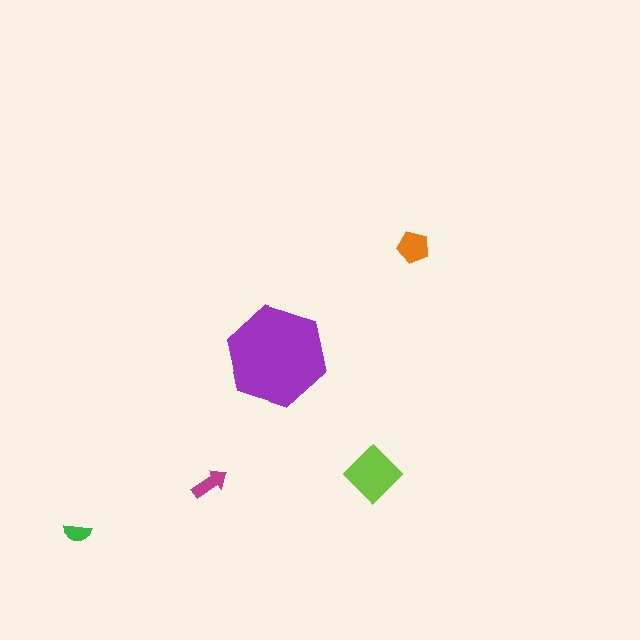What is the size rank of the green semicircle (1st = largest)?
5th.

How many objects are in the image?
There are 5 objects in the image.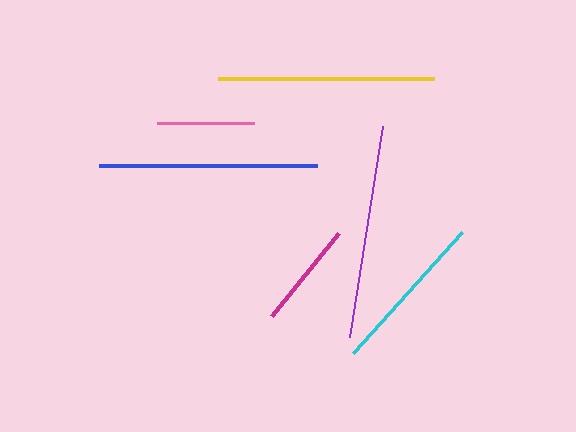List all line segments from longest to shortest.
From longest to shortest: blue, yellow, purple, cyan, magenta, pink.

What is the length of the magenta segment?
The magenta segment is approximately 106 pixels long.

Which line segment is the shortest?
The pink line is the shortest at approximately 97 pixels.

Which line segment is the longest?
The blue line is the longest at approximately 218 pixels.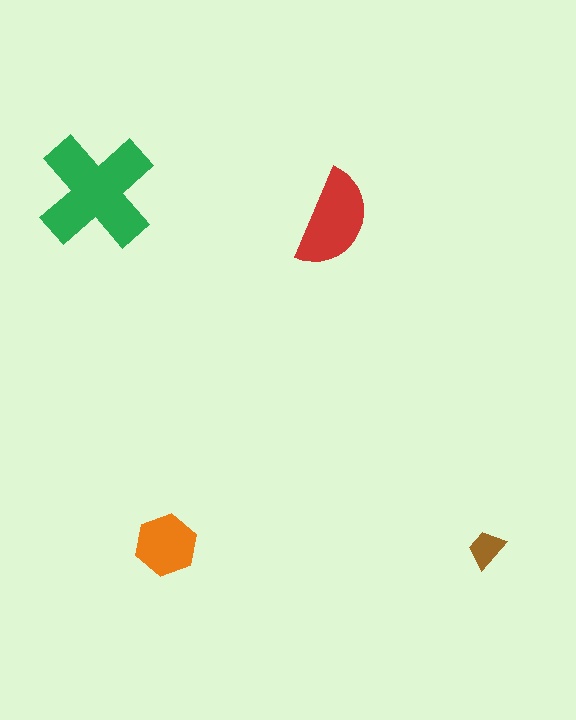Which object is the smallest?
The brown trapezoid.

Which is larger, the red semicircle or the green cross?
The green cross.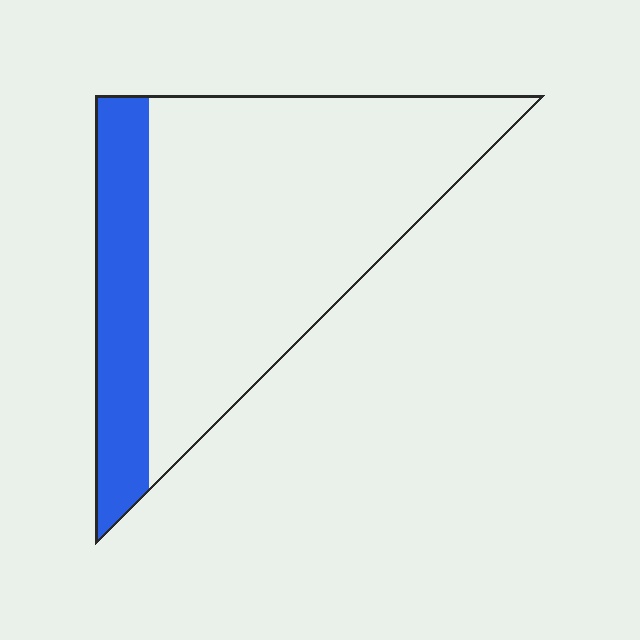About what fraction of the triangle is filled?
About one quarter (1/4).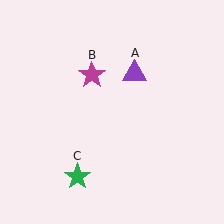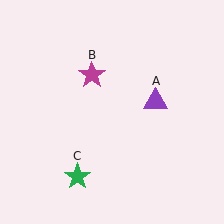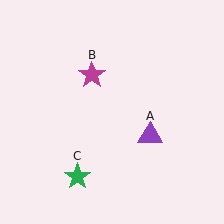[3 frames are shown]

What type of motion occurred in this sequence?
The purple triangle (object A) rotated clockwise around the center of the scene.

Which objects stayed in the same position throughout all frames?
Magenta star (object B) and green star (object C) remained stationary.